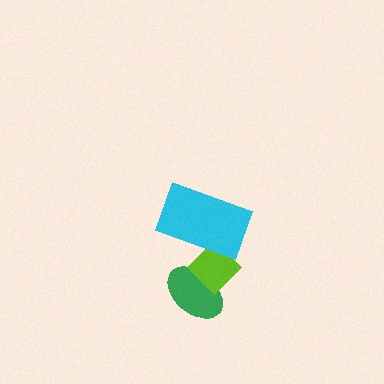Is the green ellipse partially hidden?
Yes, it is partially covered by another shape.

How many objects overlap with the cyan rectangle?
1 object overlaps with the cyan rectangle.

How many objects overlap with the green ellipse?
1 object overlaps with the green ellipse.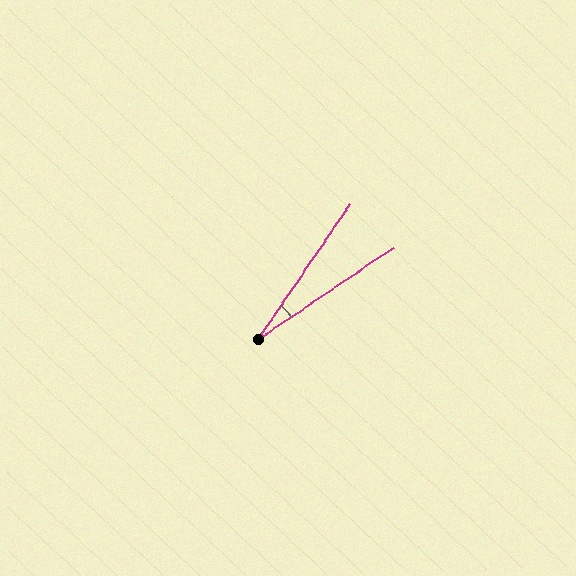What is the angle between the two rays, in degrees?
Approximately 22 degrees.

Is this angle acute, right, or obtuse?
It is acute.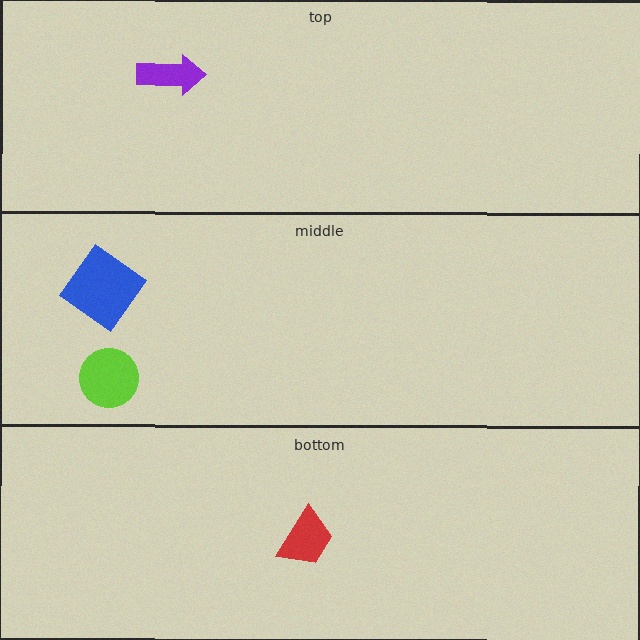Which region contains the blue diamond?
The middle region.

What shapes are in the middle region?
The blue diamond, the lime circle.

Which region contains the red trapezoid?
The bottom region.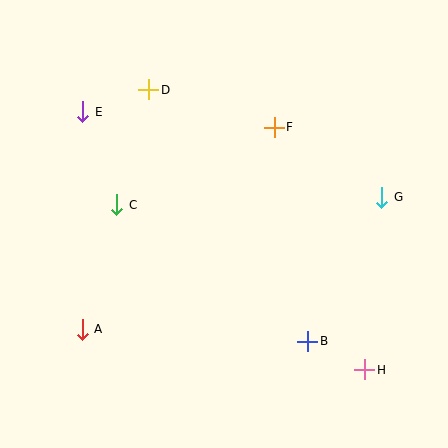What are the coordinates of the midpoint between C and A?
The midpoint between C and A is at (100, 267).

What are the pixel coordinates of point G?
Point G is at (381, 197).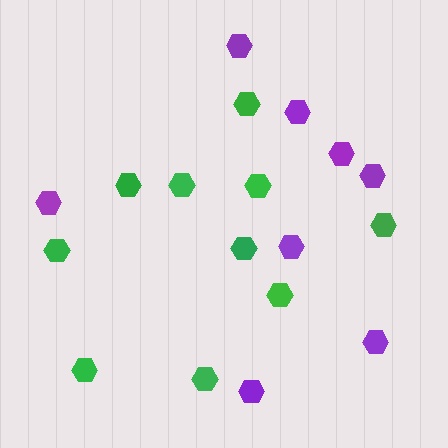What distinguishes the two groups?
There are 2 groups: one group of green hexagons (10) and one group of purple hexagons (8).